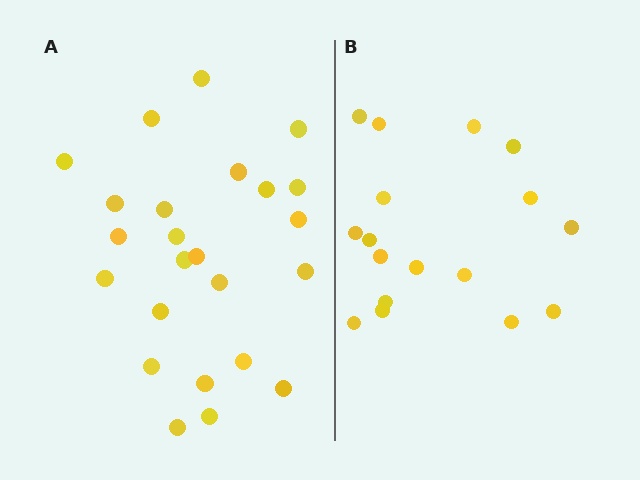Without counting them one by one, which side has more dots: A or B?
Region A (the left region) has more dots.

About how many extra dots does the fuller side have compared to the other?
Region A has roughly 8 or so more dots than region B.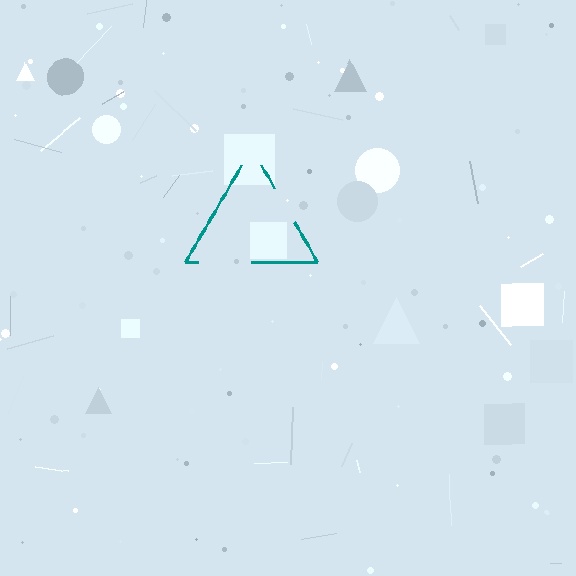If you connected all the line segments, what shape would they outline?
They would outline a triangle.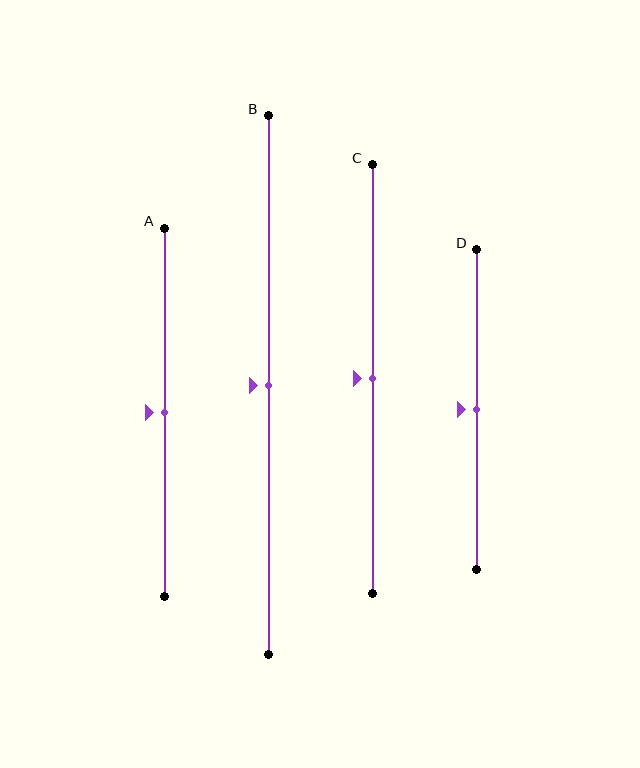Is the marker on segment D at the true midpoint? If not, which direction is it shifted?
Yes, the marker on segment D is at the true midpoint.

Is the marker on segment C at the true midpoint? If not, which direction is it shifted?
Yes, the marker on segment C is at the true midpoint.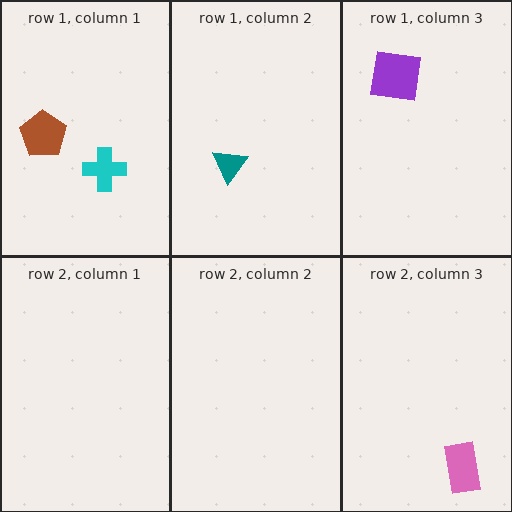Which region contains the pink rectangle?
The row 2, column 3 region.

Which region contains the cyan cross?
The row 1, column 1 region.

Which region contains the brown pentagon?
The row 1, column 1 region.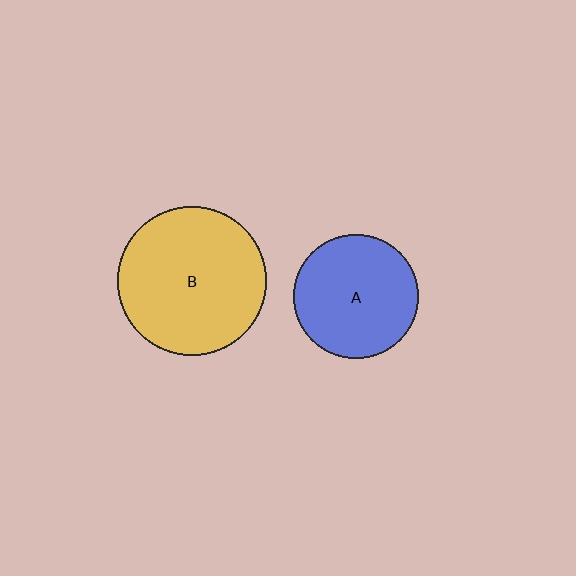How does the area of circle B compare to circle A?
Approximately 1.4 times.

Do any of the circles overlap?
No, none of the circles overlap.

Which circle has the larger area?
Circle B (yellow).